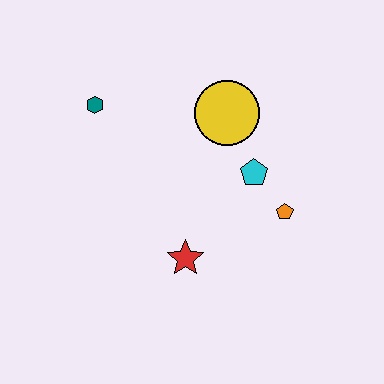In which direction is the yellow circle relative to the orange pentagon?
The yellow circle is above the orange pentagon.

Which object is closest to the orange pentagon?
The cyan pentagon is closest to the orange pentagon.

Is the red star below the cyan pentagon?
Yes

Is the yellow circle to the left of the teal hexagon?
No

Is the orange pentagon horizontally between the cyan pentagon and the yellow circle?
No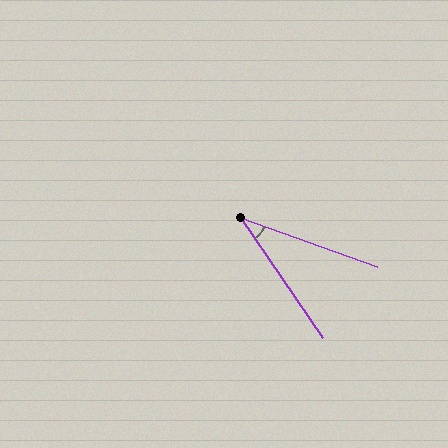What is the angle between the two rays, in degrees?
Approximately 36 degrees.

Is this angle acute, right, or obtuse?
It is acute.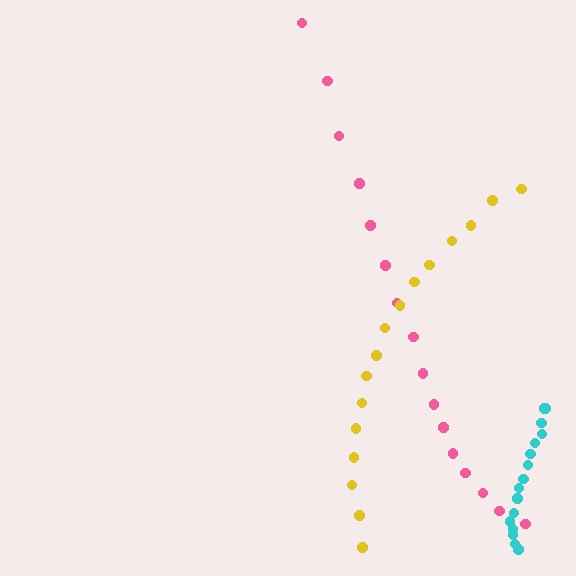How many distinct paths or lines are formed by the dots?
There are 3 distinct paths.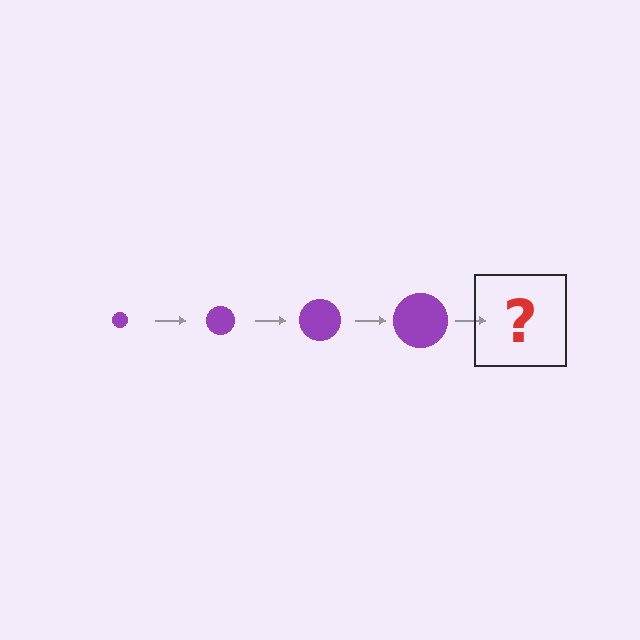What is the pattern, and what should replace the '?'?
The pattern is that the circle gets progressively larger each step. The '?' should be a purple circle, larger than the previous one.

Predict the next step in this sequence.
The next step is a purple circle, larger than the previous one.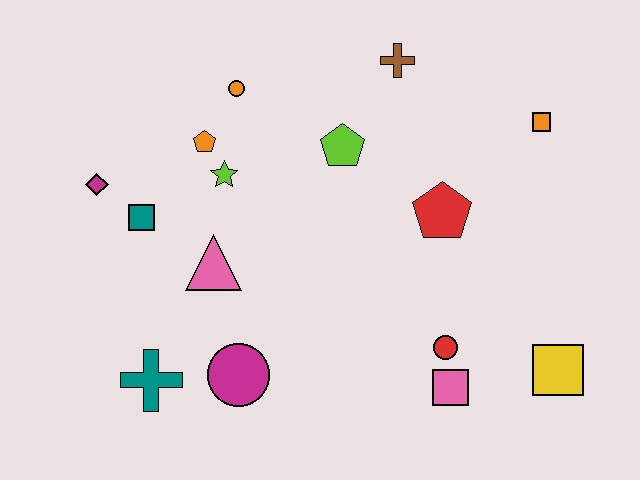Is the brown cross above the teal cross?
Yes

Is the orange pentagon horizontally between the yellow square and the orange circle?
No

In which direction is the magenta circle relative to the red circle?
The magenta circle is to the left of the red circle.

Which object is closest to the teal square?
The magenta diamond is closest to the teal square.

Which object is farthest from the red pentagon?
The magenta diamond is farthest from the red pentagon.